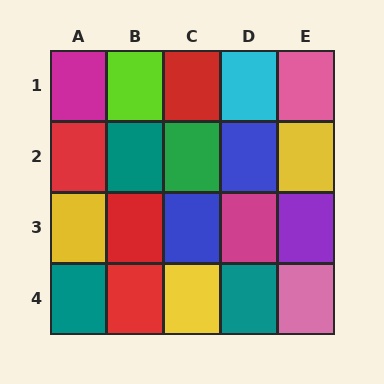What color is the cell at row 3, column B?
Red.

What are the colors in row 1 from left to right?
Magenta, lime, red, cyan, pink.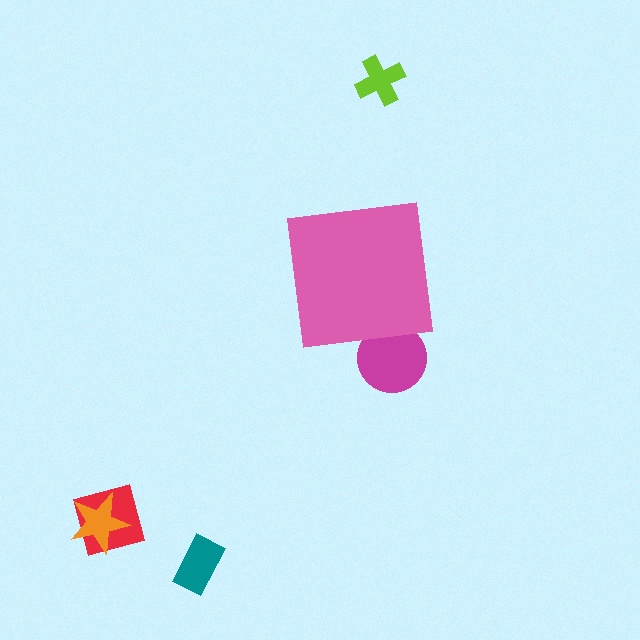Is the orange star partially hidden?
No, the orange star is fully visible.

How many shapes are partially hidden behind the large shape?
1 shape is partially hidden.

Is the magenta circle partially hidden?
Yes, the magenta circle is partially hidden behind the pink square.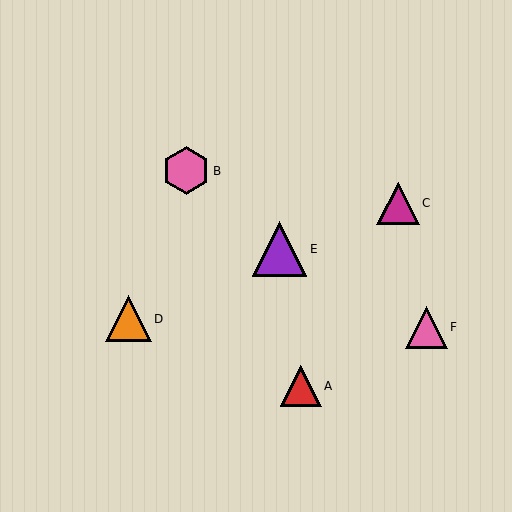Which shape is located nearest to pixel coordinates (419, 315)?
The pink triangle (labeled F) at (426, 328) is nearest to that location.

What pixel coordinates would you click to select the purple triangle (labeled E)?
Click at (279, 249) to select the purple triangle E.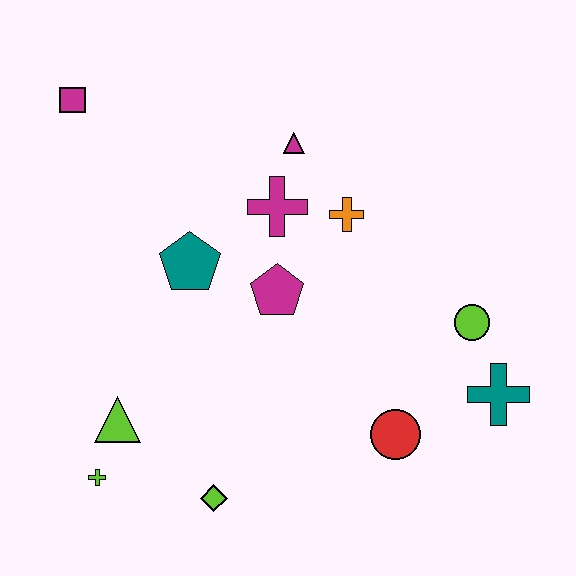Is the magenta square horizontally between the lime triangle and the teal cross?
No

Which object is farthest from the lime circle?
The magenta square is farthest from the lime circle.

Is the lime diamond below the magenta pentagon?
Yes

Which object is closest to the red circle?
The teal cross is closest to the red circle.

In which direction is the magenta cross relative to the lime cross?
The magenta cross is above the lime cross.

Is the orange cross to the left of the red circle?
Yes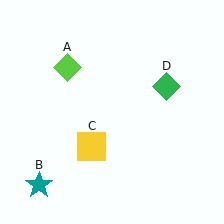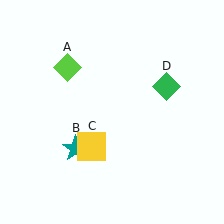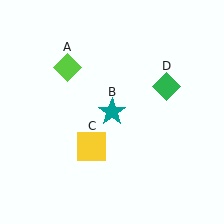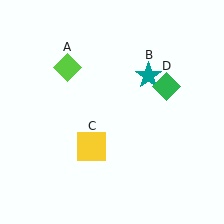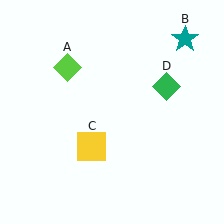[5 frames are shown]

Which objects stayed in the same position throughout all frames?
Lime diamond (object A) and yellow square (object C) and green diamond (object D) remained stationary.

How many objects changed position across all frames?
1 object changed position: teal star (object B).